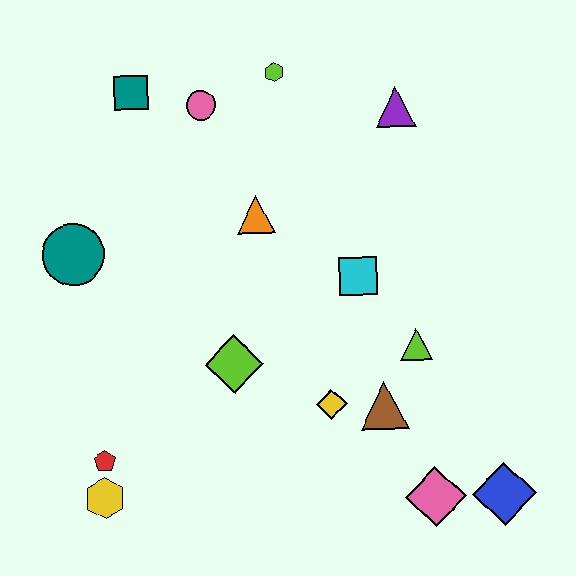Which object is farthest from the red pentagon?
The purple triangle is farthest from the red pentagon.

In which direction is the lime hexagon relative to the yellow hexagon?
The lime hexagon is above the yellow hexagon.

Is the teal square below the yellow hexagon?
No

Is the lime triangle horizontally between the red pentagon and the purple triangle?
No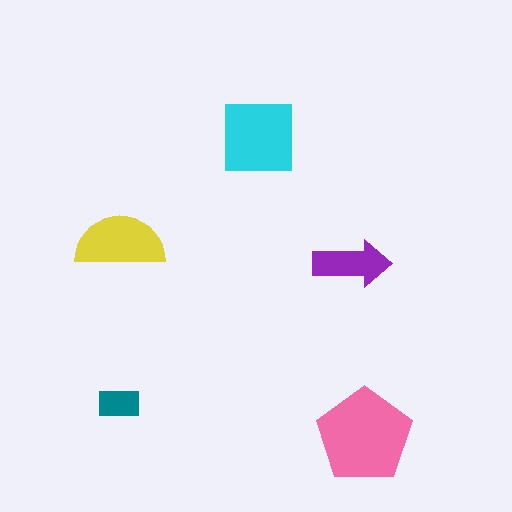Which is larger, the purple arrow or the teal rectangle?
The purple arrow.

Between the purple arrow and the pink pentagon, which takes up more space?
The pink pentagon.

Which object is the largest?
The pink pentagon.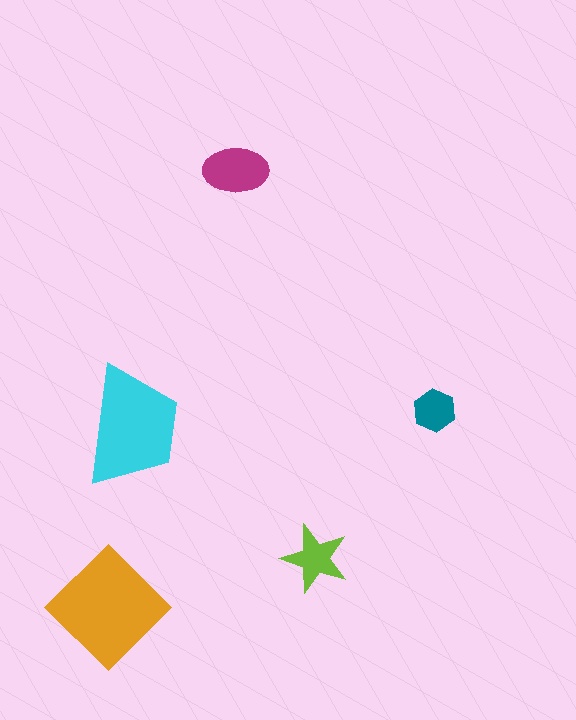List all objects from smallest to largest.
The teal hexagon, the lime star, the magenta ellipse, the cyan trapezoid, the orange diamond.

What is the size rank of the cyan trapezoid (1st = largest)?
2nd.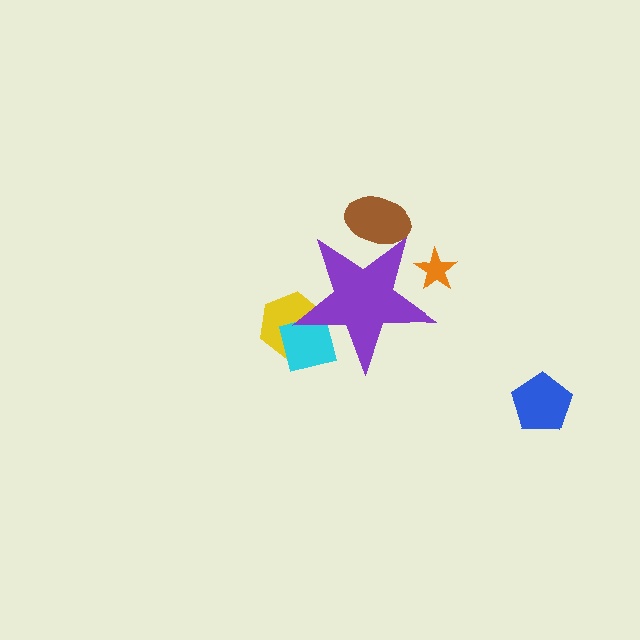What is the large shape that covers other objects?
A purple star.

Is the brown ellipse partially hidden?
Yes, the brown ellipse is partially hidden behind the purple star.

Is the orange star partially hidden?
Yes, the orange star is partially hidden behind the purple star.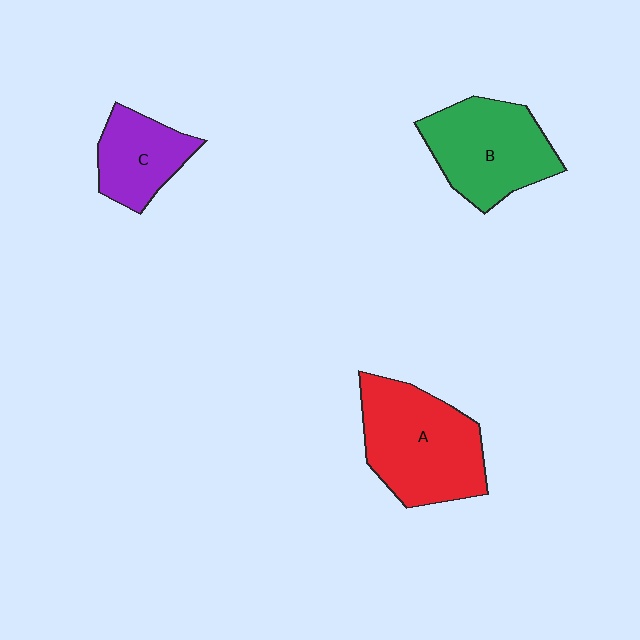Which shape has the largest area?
Shape A (red).